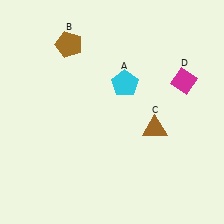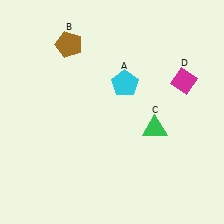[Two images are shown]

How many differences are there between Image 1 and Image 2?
There is 1 difference between the two images.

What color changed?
The triangle (C) changed from brown in Image 1 to green in Image 2.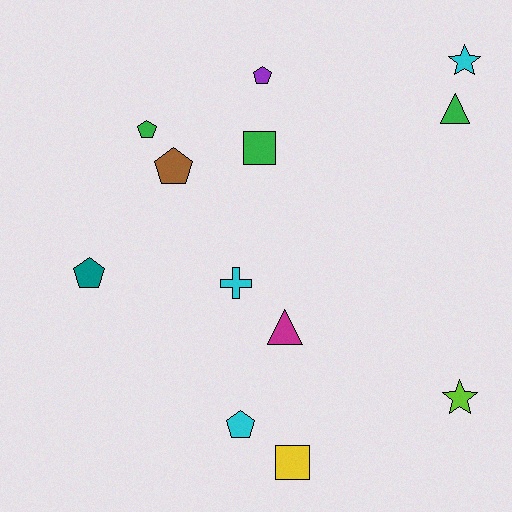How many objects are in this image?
There are 12 objects.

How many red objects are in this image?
There are no red objects.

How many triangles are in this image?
There are 2 triangles.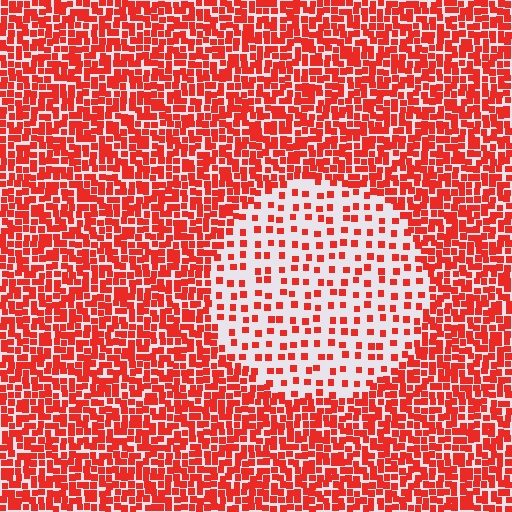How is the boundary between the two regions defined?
The boundary is defined by a change in element density (approximately 2.8x ratio). All elements are the same color, size, and shape.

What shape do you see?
I see a circle.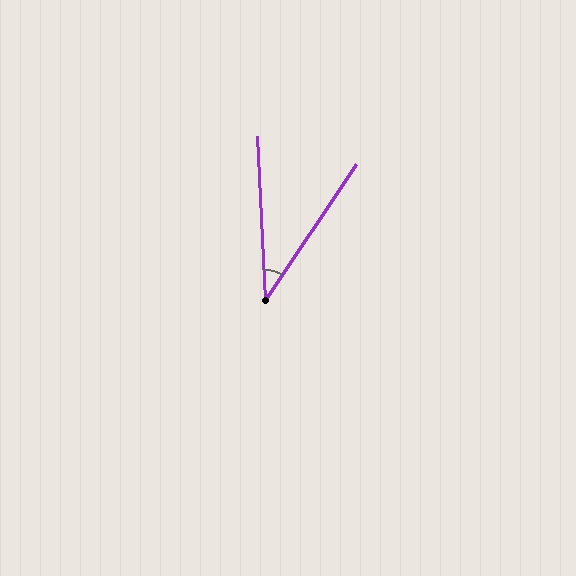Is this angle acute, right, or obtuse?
It is acute.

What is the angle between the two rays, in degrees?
Approximately 37 degrees.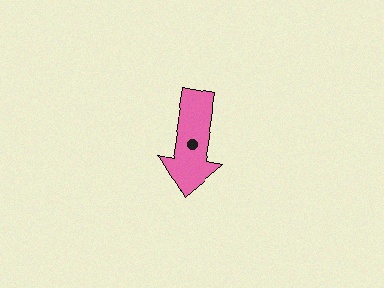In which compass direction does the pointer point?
South.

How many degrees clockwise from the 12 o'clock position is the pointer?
Approximately 189 degrees.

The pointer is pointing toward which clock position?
Roughly 6 o'clock.